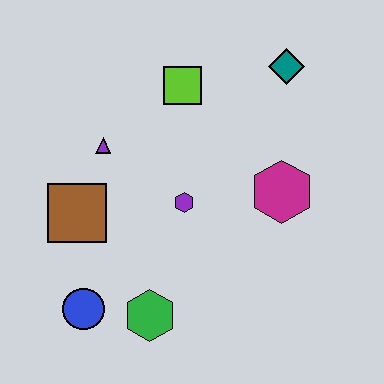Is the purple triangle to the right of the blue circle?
Yes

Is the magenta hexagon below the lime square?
Yes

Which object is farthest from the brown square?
The teal diamond is farthest from the brown square.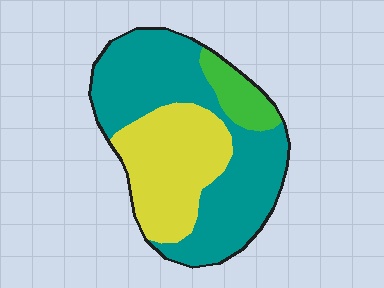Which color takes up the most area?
Teal, at roughly 55%.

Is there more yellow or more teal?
Teal.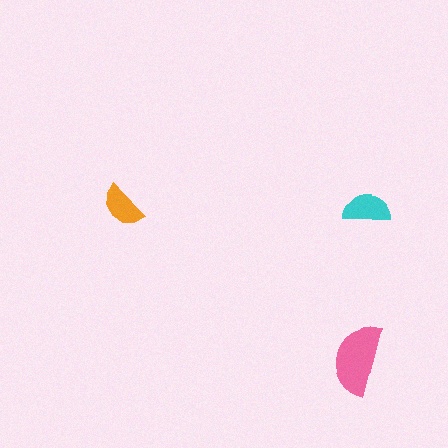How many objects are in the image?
There are 3 objects in the image.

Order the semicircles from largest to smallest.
the pink one, the cyan one, the orange one.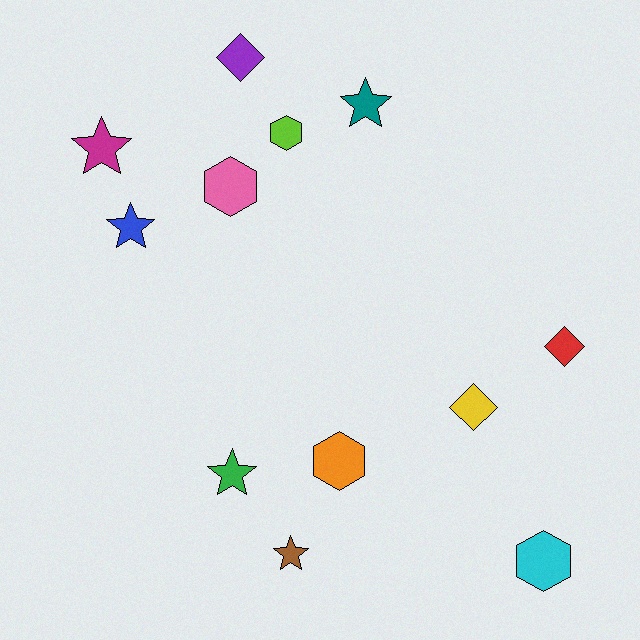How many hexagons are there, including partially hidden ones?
There are 4 hexagons.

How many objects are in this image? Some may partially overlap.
There are 12 objects.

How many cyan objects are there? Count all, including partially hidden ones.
There is 1 cyan object.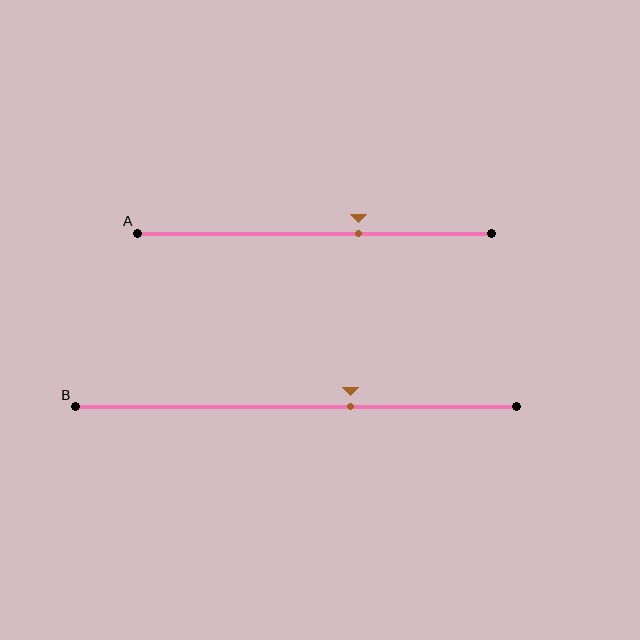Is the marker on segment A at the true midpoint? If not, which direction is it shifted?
No, the marker on segment A is shifted to the right by about 12% of the segment length.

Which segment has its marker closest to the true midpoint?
Segment A has its marker closest to the true midpoint.